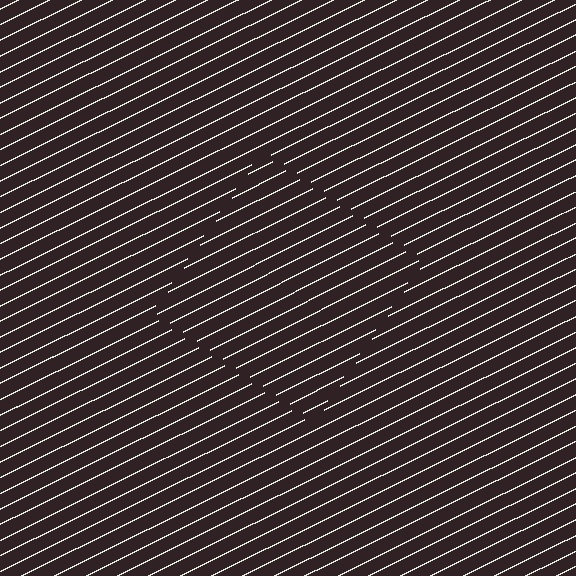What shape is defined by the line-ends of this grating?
An illusory square. The interior of the shape contains the same grating, shifted by half a period — the contour is defined by the phase discontinuity where line-ends from the inner and outer gratings abut.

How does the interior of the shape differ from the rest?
The interior of the shape contains the same grating, shifted by half a period — the contour is defined by the phase discontinuity where line-ends from the inner and outer gratings abut.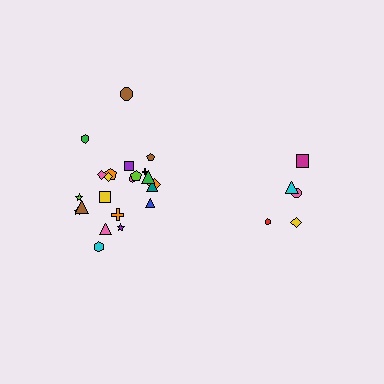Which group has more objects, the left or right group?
The left group.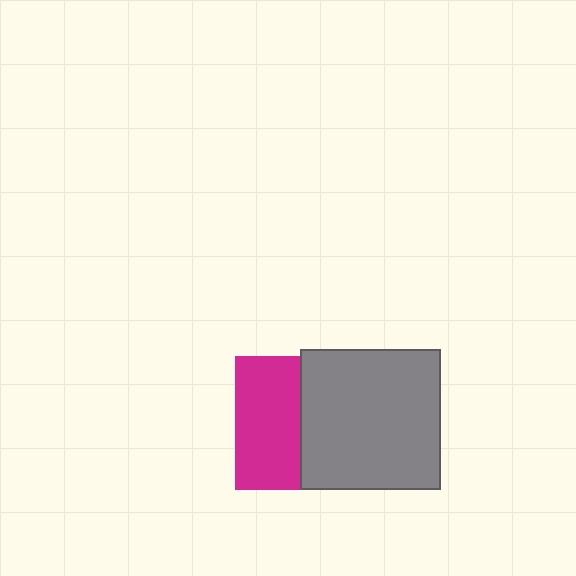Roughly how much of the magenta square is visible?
About half of it is visible (roughly 48%).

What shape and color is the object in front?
The object in front is a gray square.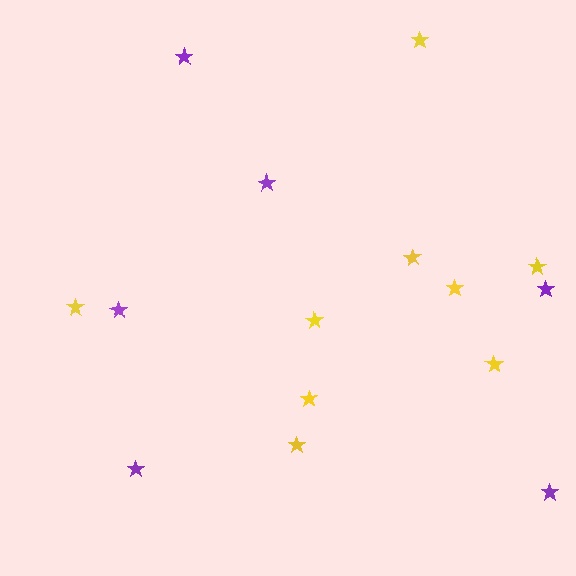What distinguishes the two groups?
There are 2 groups: one group of yellow stars (9) and one group of purple stars (6).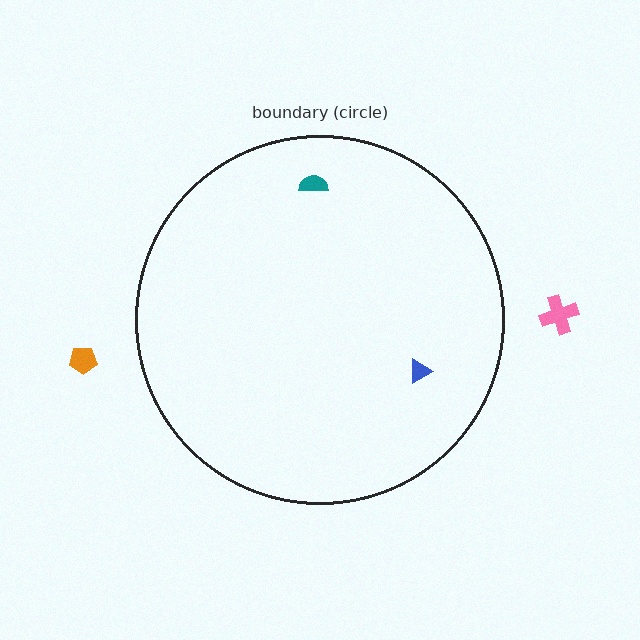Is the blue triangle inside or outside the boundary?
Inside.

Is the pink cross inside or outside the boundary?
Outside.